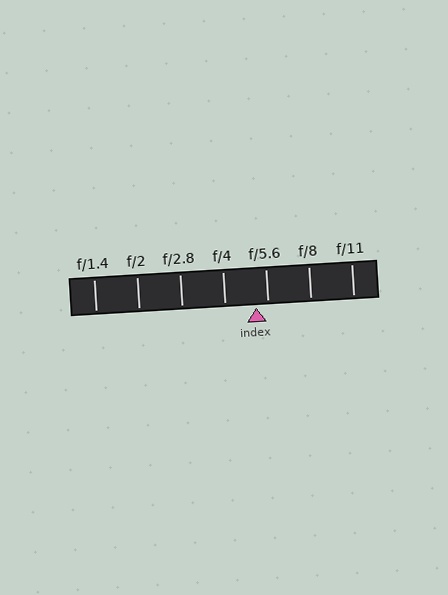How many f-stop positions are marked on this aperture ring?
There are 7 f-stop positions marked.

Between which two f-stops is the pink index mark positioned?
The index mark is between f/4 and f/5.6.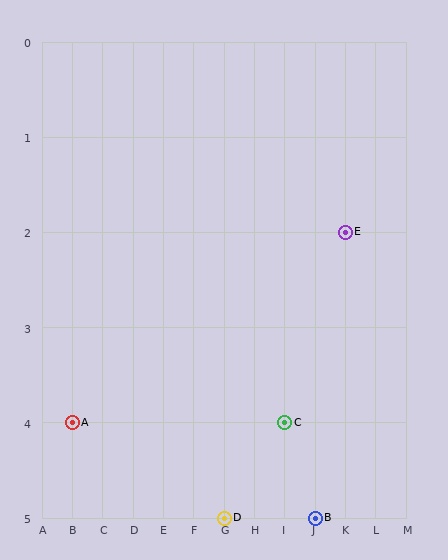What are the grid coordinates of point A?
Point A is at grid coordinates (B, 4).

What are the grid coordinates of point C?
Point C is at grid coordinates (I, 4).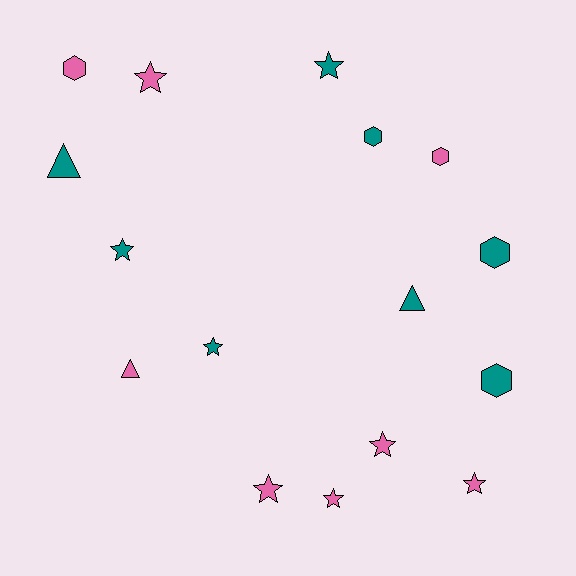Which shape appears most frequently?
Star, with 8 objects.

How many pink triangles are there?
There is 1 pink triangle.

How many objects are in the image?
There are 16 objects.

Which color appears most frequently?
Teal, with 8 objects.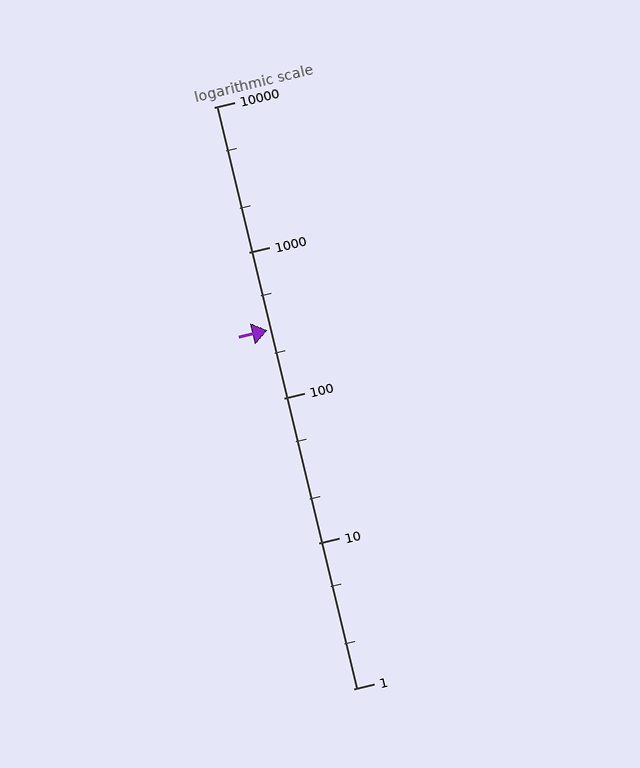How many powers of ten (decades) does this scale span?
The scale spans 4 decades, from 1 to 10000.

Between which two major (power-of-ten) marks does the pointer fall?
The pointer is between 100 and 1000.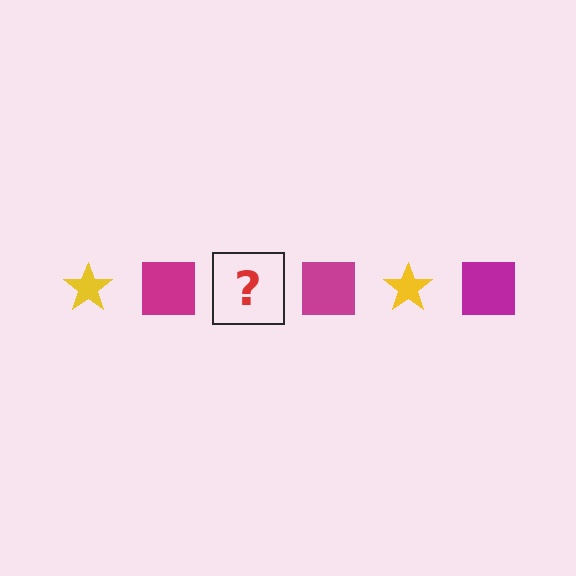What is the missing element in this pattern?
The missing element is a yellow star.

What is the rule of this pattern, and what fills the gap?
The rule is that the pattern alternates between yellow star and magenta square. The gap should be filled with a yellow star.